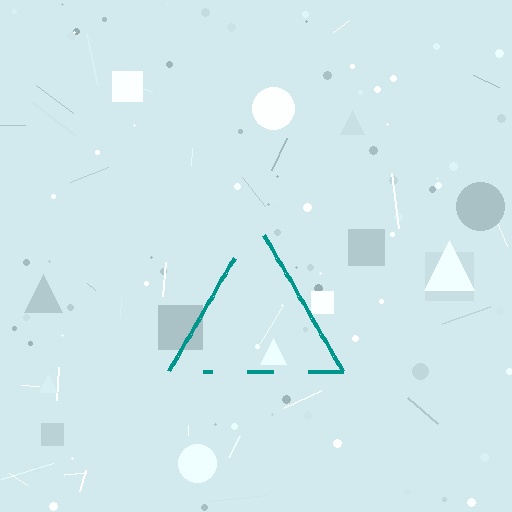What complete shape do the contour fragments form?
The contour fragments form a triangle.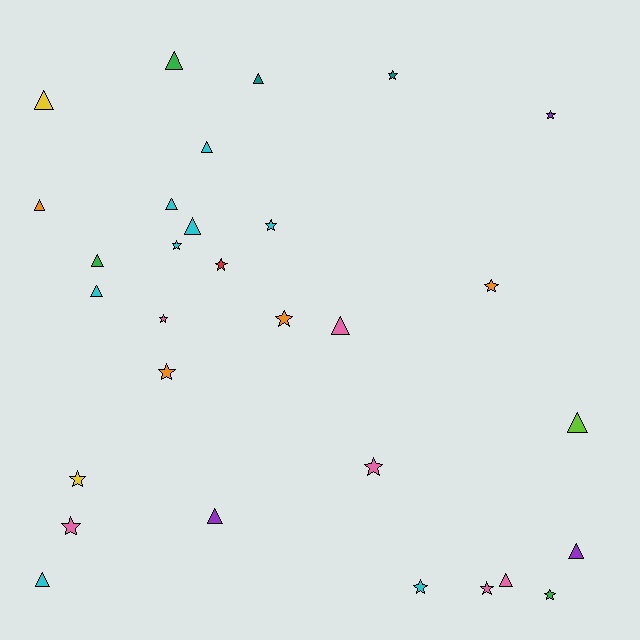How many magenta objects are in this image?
There are no magenta objects.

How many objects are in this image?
There are 30 objects.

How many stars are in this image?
There are 15 stars.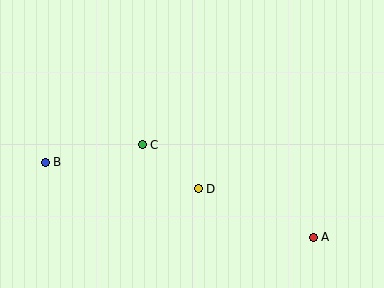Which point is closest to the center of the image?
Point D at (198, 189) is closest to the center.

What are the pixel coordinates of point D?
Point D is at (198, 189).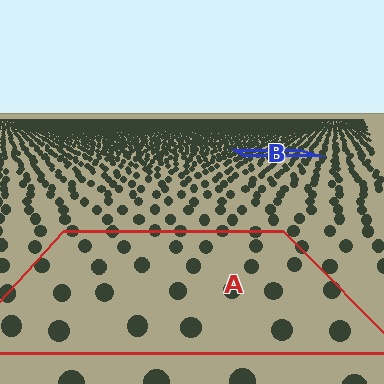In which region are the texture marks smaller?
The texture marks are smaller in region B, because it is farther away.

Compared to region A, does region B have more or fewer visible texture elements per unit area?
Region B has more texture elements per unit area — they are packed more densely because it is farther away.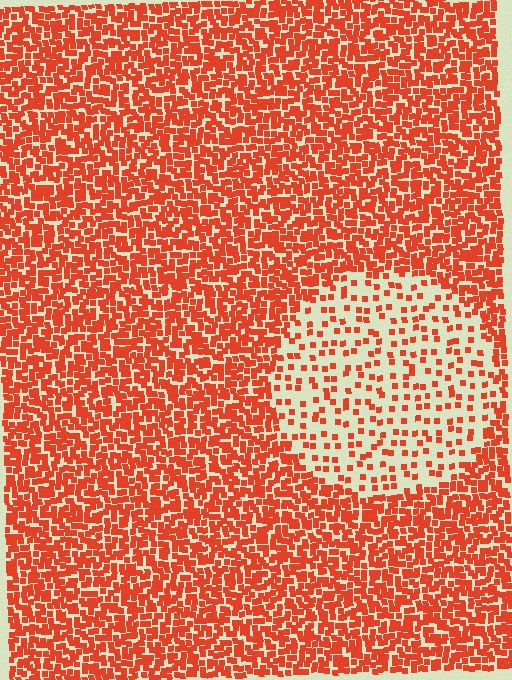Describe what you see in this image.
The image contains small red elements arranged at two different densities. A circle-shaped region is visible where the elements are less densely packed than the surrounding area.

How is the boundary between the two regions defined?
The boundary is defined by a change in element density (approximately 3.0x ratio). All elements are the same color, size, and shape.